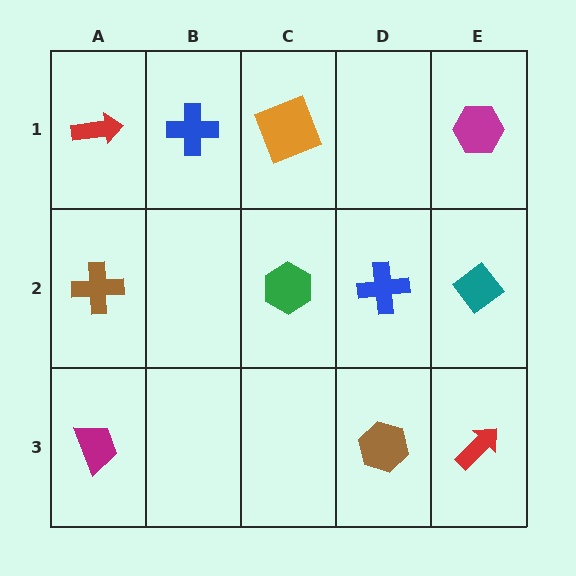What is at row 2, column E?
A teal diamond.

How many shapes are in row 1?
4 shapes.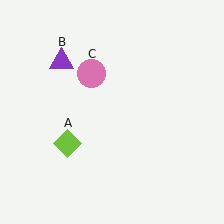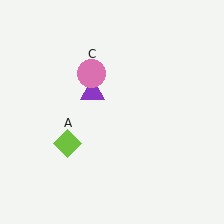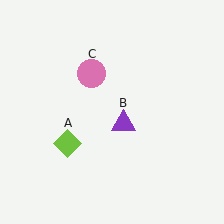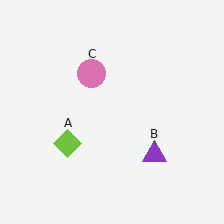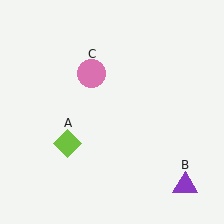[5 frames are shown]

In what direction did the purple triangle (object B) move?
The purple triangle (object B) moved down and to the right.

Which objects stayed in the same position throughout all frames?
Lime diamond (object A) and pink circle (object C) remained stationary.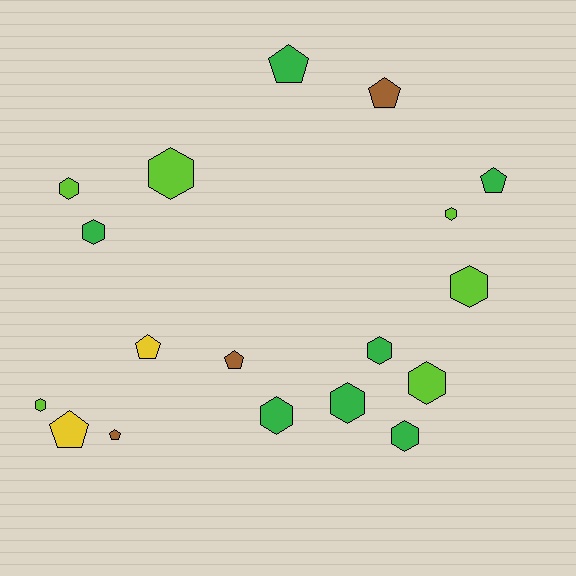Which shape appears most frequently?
Hexagon, with 11 objects.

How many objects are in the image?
There are 18 objects.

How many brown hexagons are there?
There are no brown hexagons.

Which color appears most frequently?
Green, with 7 objects.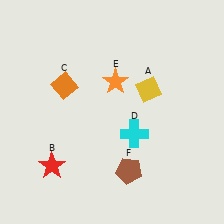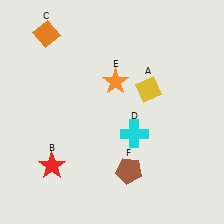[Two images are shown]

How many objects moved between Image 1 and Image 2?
1 object moved between the two images.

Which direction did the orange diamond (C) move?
The orange diamond (C) moved up.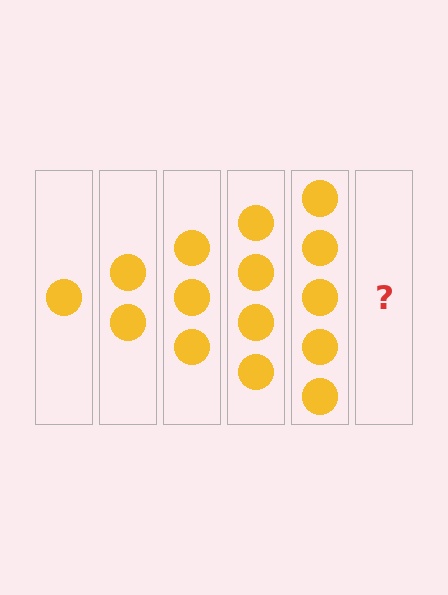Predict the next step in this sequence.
The next step is 6 circles.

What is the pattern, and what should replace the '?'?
The pattern is that each step adds one more circle. The '?' should be 6 circles.